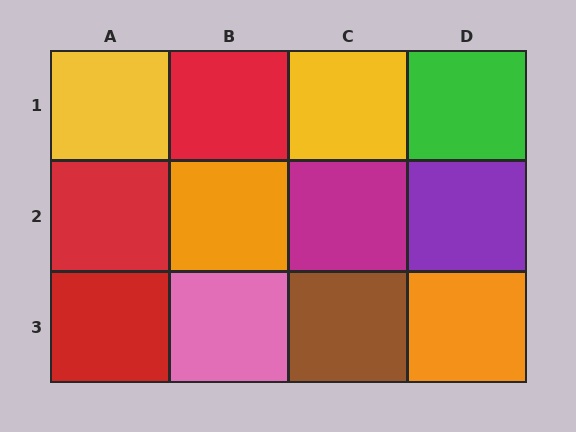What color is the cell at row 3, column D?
Orange.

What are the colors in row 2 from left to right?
Red, orange, magenta, purple.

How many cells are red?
3 cells are red.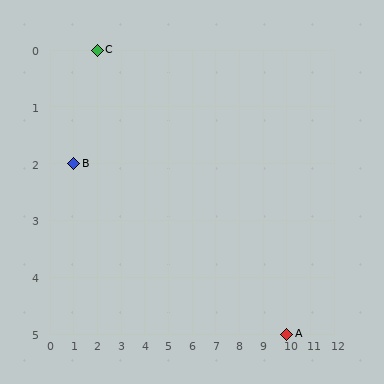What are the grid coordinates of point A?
Point A is at grid coordinates (10, 5).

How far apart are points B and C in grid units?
Points B and C are 1 column and 2 rows apart (about 2.2 grid units diagonally).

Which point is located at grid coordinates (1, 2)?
Point B is at (1, 2).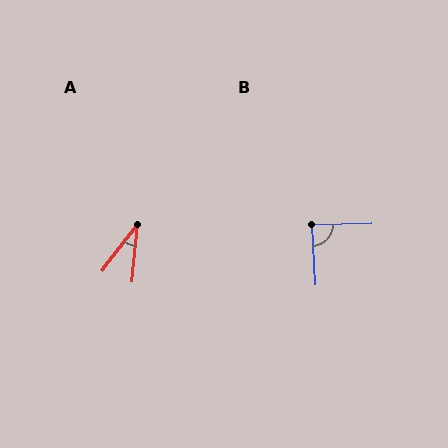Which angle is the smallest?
A, at approximately 32 degrees.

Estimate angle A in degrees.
Approximately 32 degrees.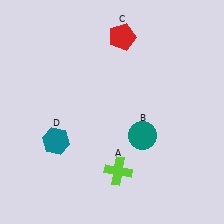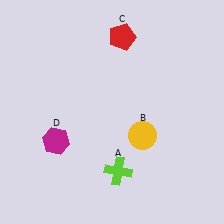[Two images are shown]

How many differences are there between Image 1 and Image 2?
There are 2 differences between the two images.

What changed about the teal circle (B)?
In Image 1, B is teal. In Image 2, it changed to yellow.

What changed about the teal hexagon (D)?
In Image 1, D is teal. In Image 2, it changed to magenta.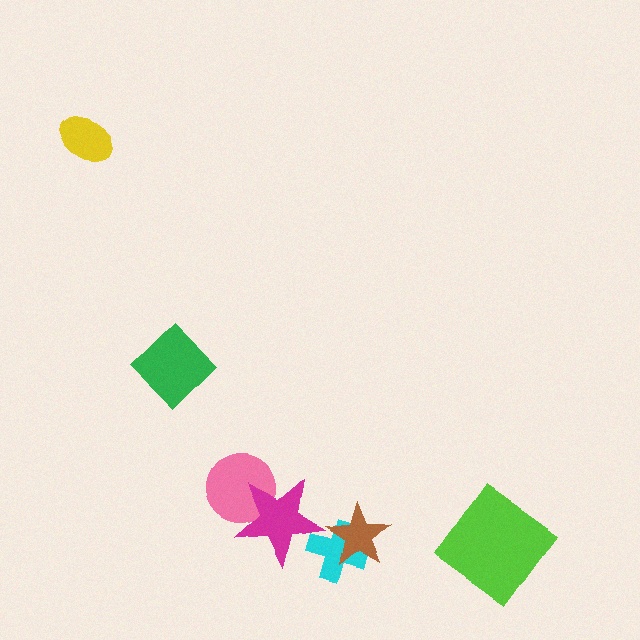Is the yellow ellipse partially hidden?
No, no other shape covers it.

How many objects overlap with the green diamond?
0 objects overlap with the green diamond.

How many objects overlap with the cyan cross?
2 objects overlap with the cyan cross.